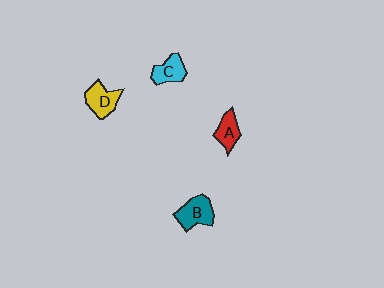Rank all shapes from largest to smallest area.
From largest to smallest: B (teal), D (yellow), C (cyan), A (red).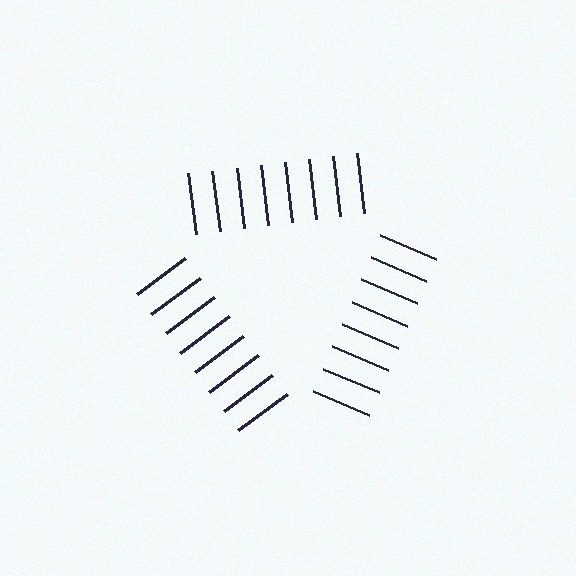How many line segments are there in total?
24 — 8 along each of the 3 edges.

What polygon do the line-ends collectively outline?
An illusory triangle — the line segments terminate on its edges but no continuous stroke is drawn.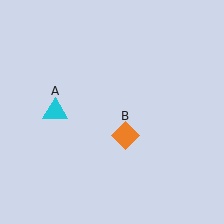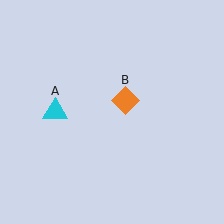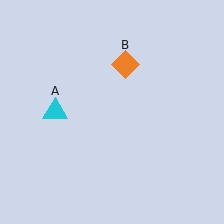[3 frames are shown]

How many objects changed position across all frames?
1 object changed position: orange diamond (object B).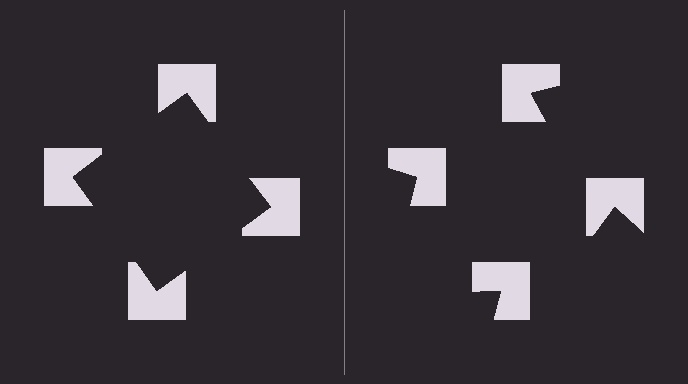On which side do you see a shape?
An illusory square appears on the left side. On the right side the wedge cuts are rotated, so no coherent shape forms.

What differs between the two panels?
The notched squares are positioned identically on both sides; only the wedge orientations differ. On the left they align to a square; on the right they are misaligned.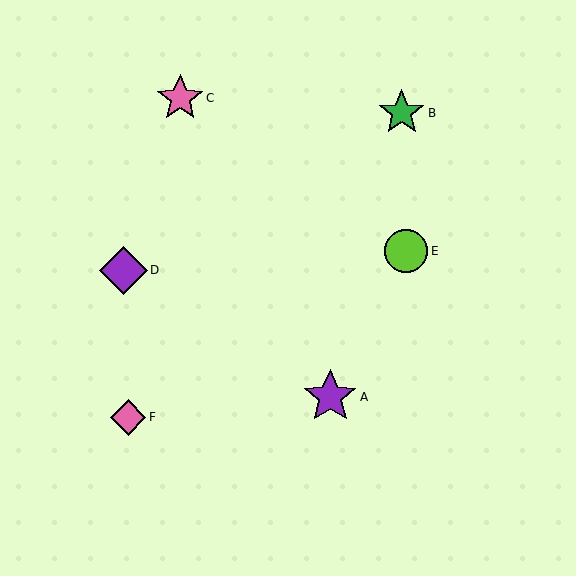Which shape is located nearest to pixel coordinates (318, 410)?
The purple star (labeled A) at (330, 397) is nearest to that location.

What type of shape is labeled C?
Shape C is a pink star.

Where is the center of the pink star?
The center of the pink star is at (180, 98).